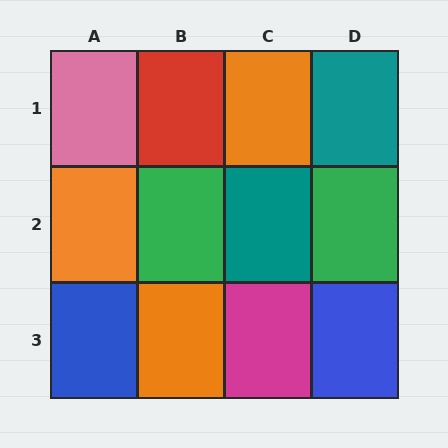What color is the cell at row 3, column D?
Blue.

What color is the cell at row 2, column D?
Green.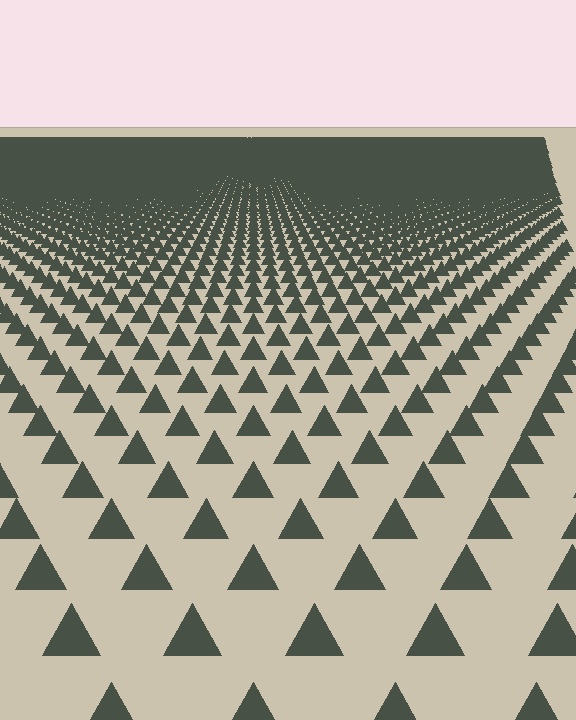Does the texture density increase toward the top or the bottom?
Density increases toward the top.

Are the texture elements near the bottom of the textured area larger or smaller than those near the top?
Larger. Near the bottom, elements are closer to the viewer and appear at a bigger on-screen size.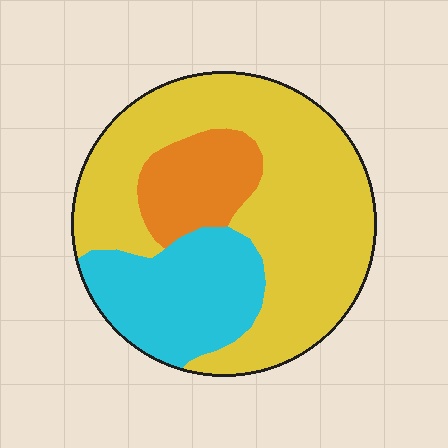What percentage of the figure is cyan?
Cyan covers 25% of the figure.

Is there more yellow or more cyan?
Yellow.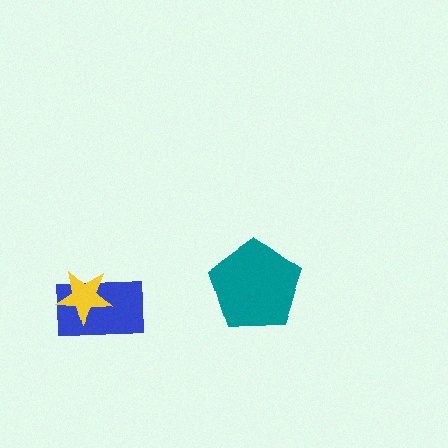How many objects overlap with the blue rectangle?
1 object overlaps with the blue rectangle.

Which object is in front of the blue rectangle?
The yellow star is in front of the blue rectangle.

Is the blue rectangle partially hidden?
Yes, it is partially covered by another shape.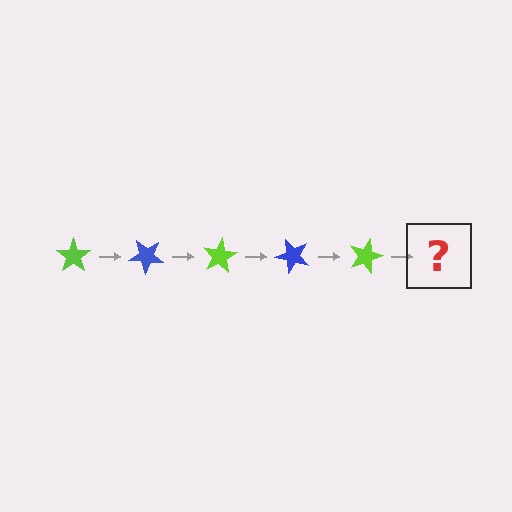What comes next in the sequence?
The next element should be a blue star, rotated 200 degrees from the start.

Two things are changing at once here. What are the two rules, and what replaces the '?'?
The two rules are that it rotates 40 degrees each step and the color cycles through lime and blue. The '?' should be a blue star, rotated 200 degrees from the start.